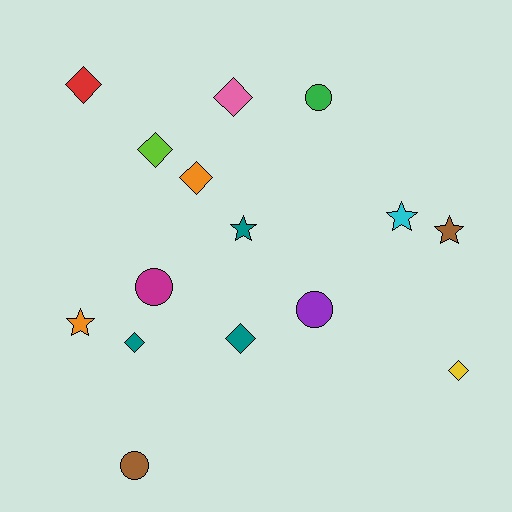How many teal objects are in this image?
There are 3 teal objects.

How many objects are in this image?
There are 15 objects.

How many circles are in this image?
There are 4 circles.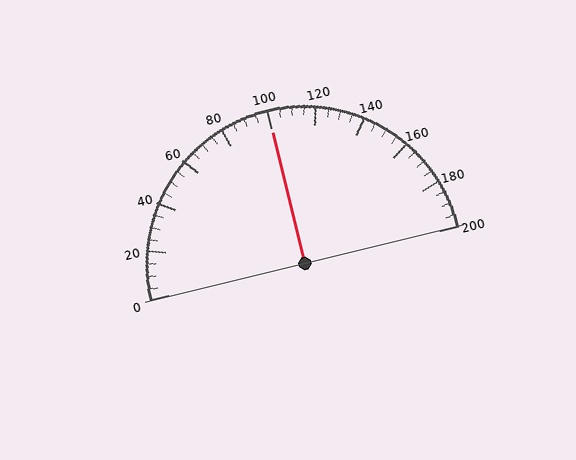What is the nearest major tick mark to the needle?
The nearest major tick mark is 100.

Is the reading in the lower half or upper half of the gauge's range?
The reading is in the upper half of the range (0 to 200).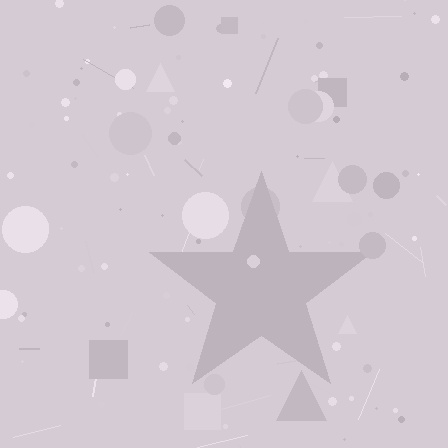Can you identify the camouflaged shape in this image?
The camouflaged shape is a star.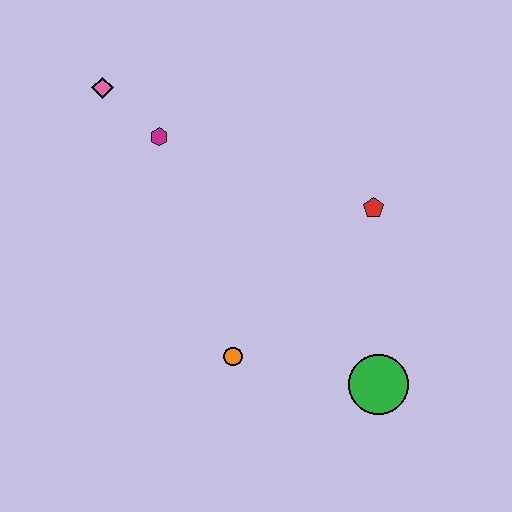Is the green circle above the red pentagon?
No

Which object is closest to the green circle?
The orange circle is closest to the green circle.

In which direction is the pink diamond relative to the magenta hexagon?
The pink diamond is to the left of the magenta hexagon.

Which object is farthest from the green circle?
The pink diamond is farthest from the green circle.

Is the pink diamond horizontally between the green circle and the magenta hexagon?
No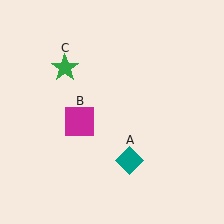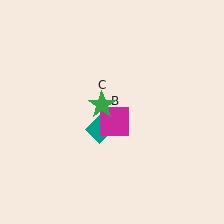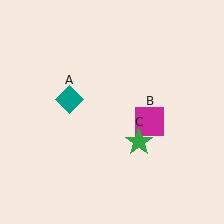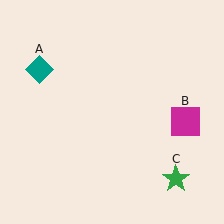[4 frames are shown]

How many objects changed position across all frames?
3 objects changed position: teal diamond (object A), magenta square (object B), green star (object C).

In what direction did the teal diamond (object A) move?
The teal diamond (object A) moved up and to the left.